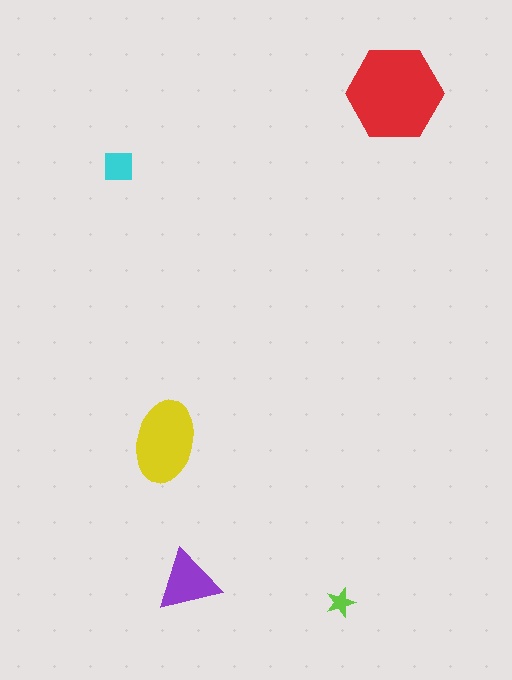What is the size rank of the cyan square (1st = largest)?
4th.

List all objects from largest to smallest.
The red hexagon, the yellow ellipse, the purple triangle, the cyan square, the lime star.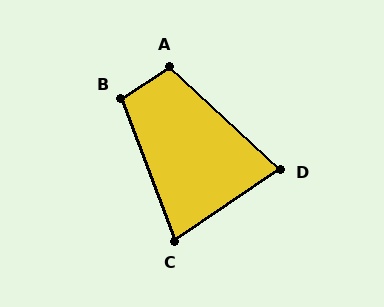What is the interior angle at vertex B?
Approximately 103 degrees (obtuse).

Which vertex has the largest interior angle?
A, at approximately 104 degrees.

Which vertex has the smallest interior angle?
C, at approximately 76 degrees.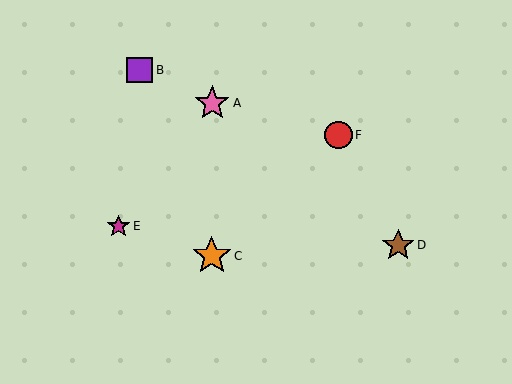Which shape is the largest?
The orange star (labeled C) is the largest.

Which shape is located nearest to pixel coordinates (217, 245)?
The orange star (labeled C) at (212, 256) is nearest to that location.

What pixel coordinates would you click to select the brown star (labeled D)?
Click at (398, 245) to select the brown star D.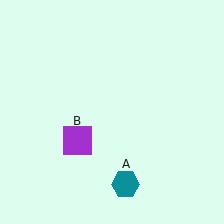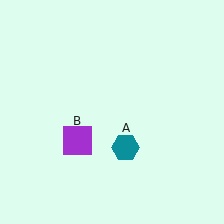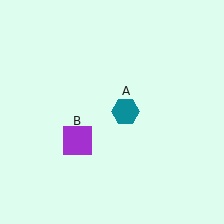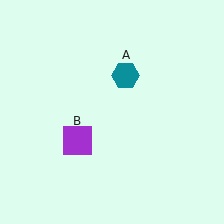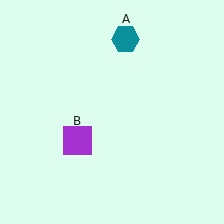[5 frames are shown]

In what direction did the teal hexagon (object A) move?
The teal hexagon (object A) moved up.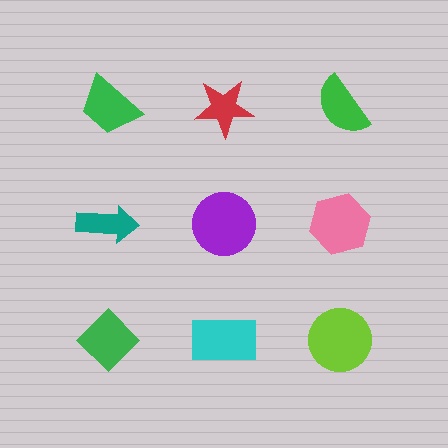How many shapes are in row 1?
3 shapes.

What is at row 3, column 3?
A lime circle.